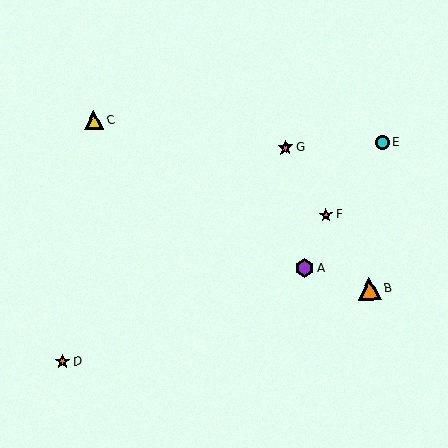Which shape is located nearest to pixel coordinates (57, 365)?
The orange star (labeled D) at (63, 361) is nearest to that location.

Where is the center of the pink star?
The center of the pink star is at (326, 215).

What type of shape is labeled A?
Shape A is a purple hexagon.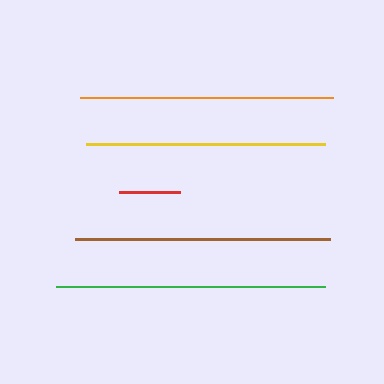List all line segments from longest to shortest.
From longest to shortest: green, brown, orange, yellow, red.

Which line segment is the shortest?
The red line is the shortest at approximately 60 pixels.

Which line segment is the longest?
The green line is the longest at approximately 269 pixels.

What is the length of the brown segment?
The brown segment is approximately 255 pixels long.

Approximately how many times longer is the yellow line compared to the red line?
The yellow line is approximately 4.0 times the length of the red line.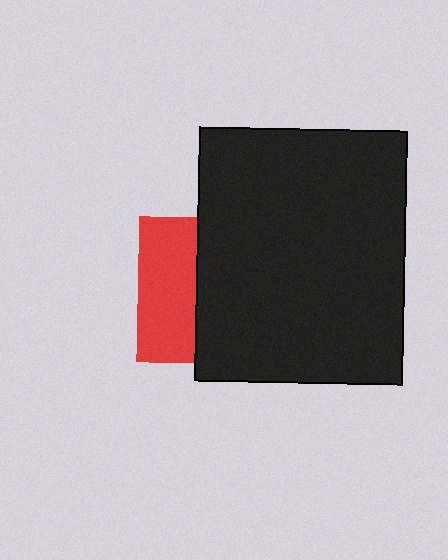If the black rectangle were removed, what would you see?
You would see the complete red square.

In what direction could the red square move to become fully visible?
The red square could move left. That would shift it out from behind the black rectangle entirely.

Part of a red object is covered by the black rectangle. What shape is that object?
It is a square.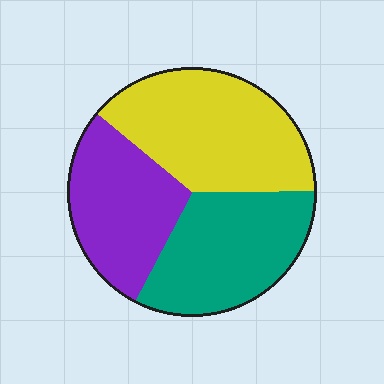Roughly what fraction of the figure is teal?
Teal covers 33% of the figure.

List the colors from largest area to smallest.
From largest to smallest: yellow, teal, purple.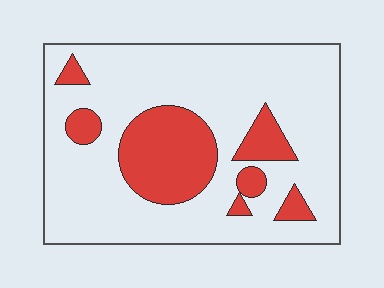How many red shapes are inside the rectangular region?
7.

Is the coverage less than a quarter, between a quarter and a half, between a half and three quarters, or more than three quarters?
Less than a quarter.